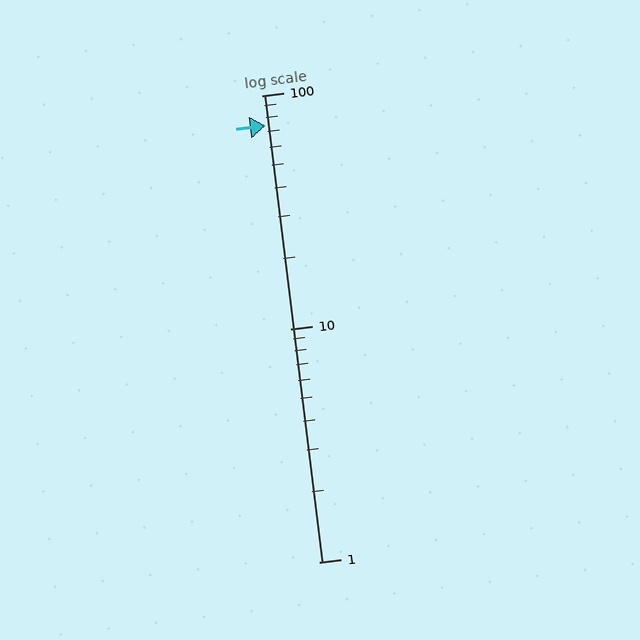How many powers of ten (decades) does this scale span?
The scale spans 2 decades, from 1 to 100.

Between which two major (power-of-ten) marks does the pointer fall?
The pointer is between 10 and 100.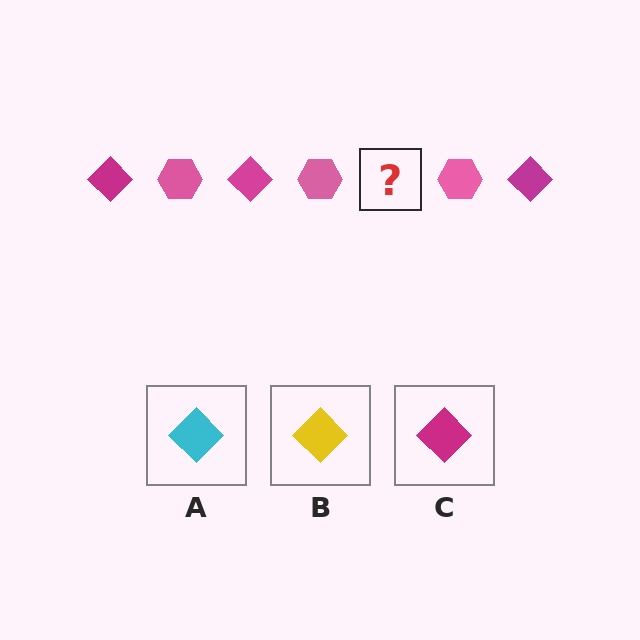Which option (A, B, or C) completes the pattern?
C.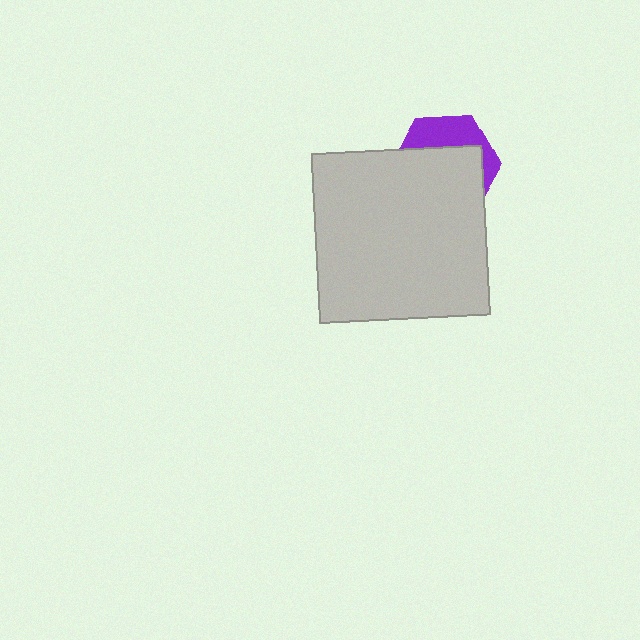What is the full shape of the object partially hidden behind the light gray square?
The partially hidden object is a purple hexagon.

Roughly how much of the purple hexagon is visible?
A small part of it is visible (roughly 33%).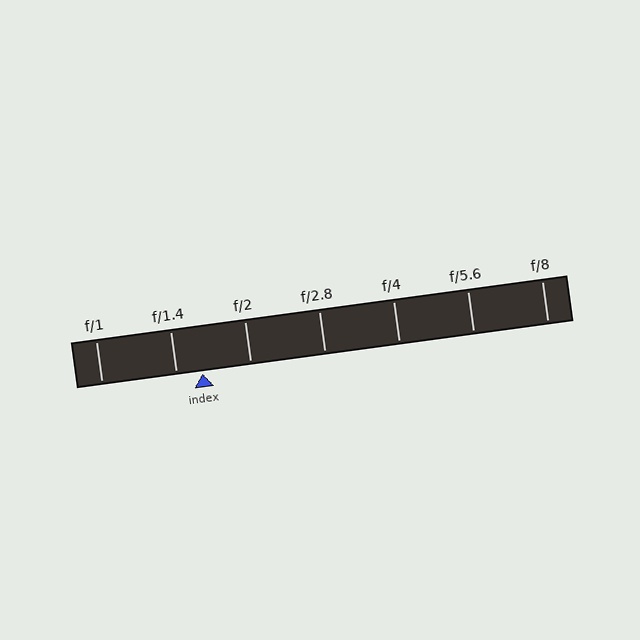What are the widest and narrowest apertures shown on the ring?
The widest aperture shown is f/1 and the narrowest is f/8.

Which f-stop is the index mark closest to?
The index mark is closest to f/1.4.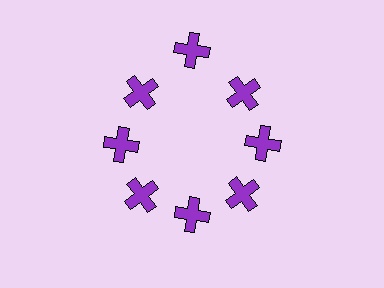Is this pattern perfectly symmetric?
No. The 8 purple crosses are arranged in a ring, but one element near the 12 o'clock position is pushed outward from the center, breaking the 8-fold rotational symmetry.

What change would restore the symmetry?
The symmetry would be restored by moving it inward, back onto the ring so that all 8 crosses sit at equal angles and equal distance from the center.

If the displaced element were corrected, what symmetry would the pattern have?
It would have 8-fold rotational symmetry — the pattern would map onto itself every 45 degrees.